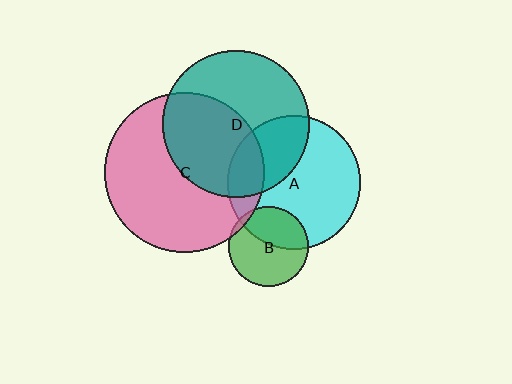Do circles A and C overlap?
Yes.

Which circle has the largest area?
Circle C (pink).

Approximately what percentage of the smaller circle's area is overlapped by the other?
Approximately 20%.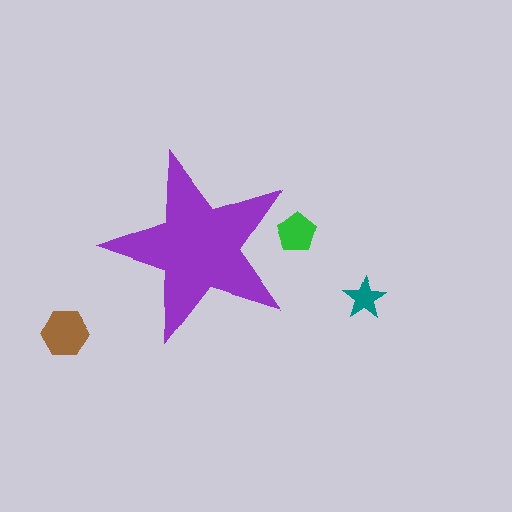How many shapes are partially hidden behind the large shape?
1 shape is partially hidden.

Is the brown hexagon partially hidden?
No, the brown hexagon is fully visible.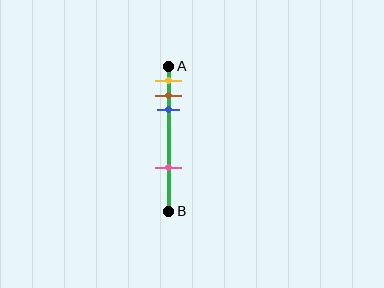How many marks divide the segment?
There are 4 marks dividing the segment.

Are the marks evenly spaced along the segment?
No, the marks are not evenly spaced.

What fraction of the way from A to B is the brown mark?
The brown mark is approximately 20% (0.2) of the way from A to B.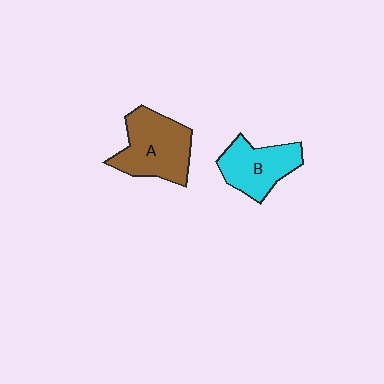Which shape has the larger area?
Shape A (brown).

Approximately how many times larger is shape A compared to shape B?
Approximately 1.2 times.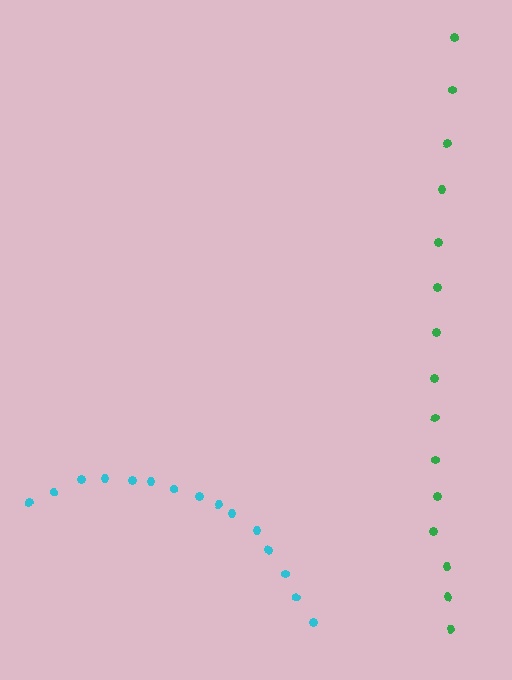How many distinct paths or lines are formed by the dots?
There are 2 distinct paths.